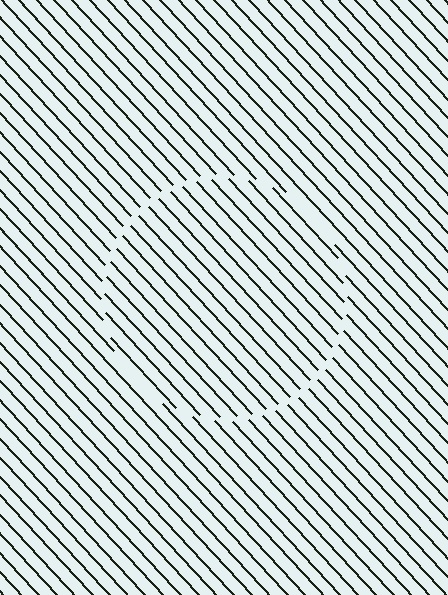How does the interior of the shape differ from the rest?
The interior of the shape contains the same grating, shifted by half a period — the contour is defined by the phase discontinuity where line-ends from the inner and outer gratings abut.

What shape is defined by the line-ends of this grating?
An illusory circle. The interior of the shape contains the same grating, shifted by half a period — the contour is defined by the phase discontinuity where line-ends from the inner and outer gratings abut.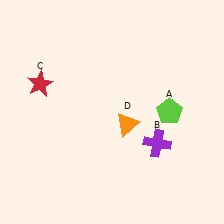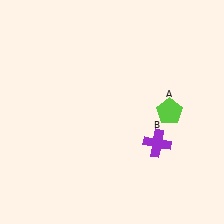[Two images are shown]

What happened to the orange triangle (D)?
The orange triangle (D) was removed in Image 2. It was in the bottom-right area of Image 1.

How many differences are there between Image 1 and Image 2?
There are 2 differences between the two images.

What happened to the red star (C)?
The red star (C) was removed in Image 2. It was in the top-left area of Image 1.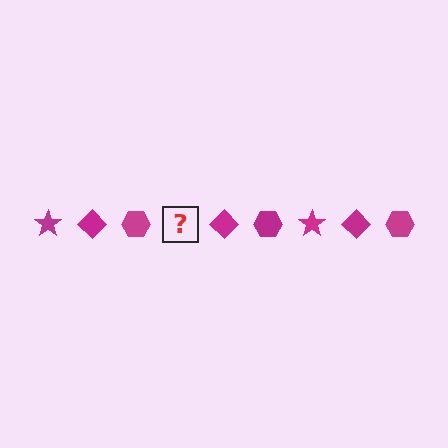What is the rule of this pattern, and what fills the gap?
The rule is that the pattern cycles through star, diamond, hexagon shapes in magenta. The gap should be filled with a magenta star.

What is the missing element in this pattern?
The missing element is a magenta star.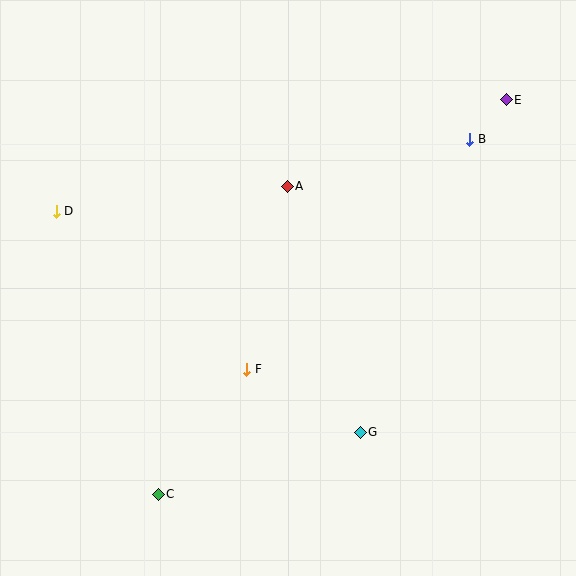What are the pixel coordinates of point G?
Point G is at (360, 433).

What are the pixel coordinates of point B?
Point B is at (470, 139).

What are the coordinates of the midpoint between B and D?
The midpoint between B and D is at (263, 175).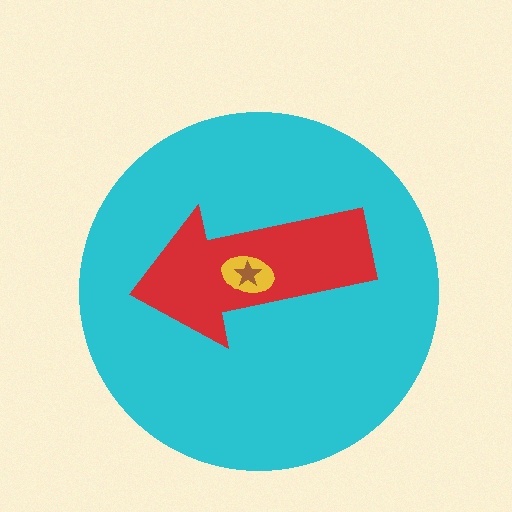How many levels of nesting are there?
4.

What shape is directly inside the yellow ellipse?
The brown star.